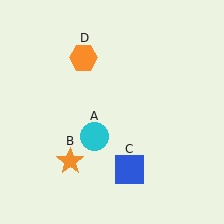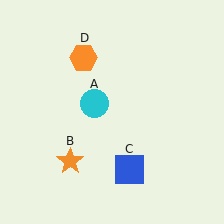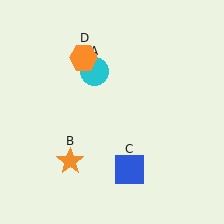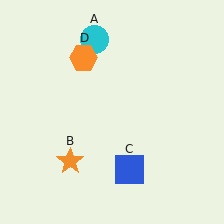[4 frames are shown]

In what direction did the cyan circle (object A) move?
The cyan circle (object A) moved up.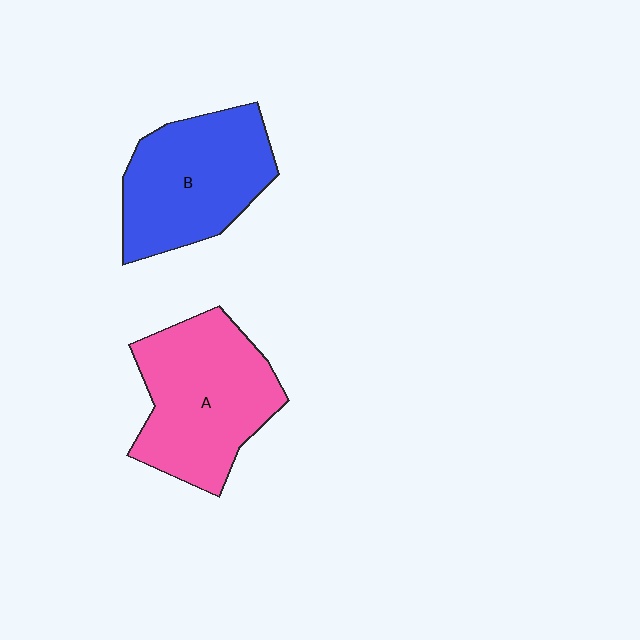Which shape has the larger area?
Shape A (pink).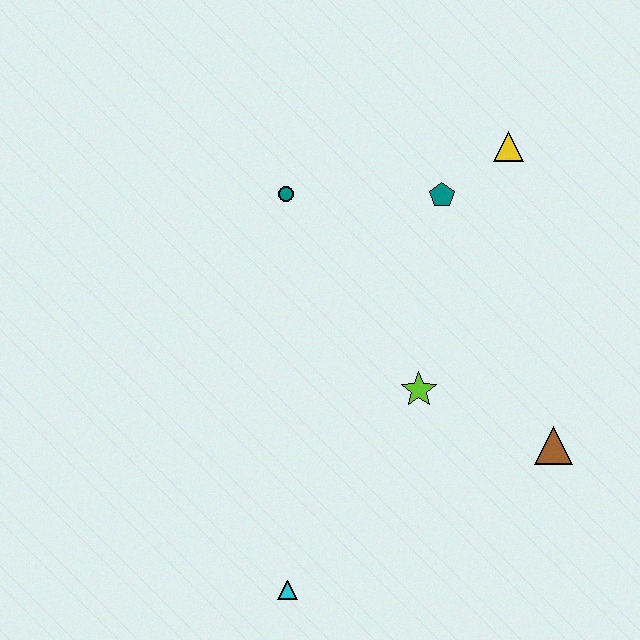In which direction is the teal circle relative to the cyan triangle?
The teal circle is above the cyan triangle.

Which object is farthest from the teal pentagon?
The cyan triangle is farthest from the teal pentagon.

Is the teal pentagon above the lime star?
Yes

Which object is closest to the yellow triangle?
The teal pentagon is closest to the yellow triangle.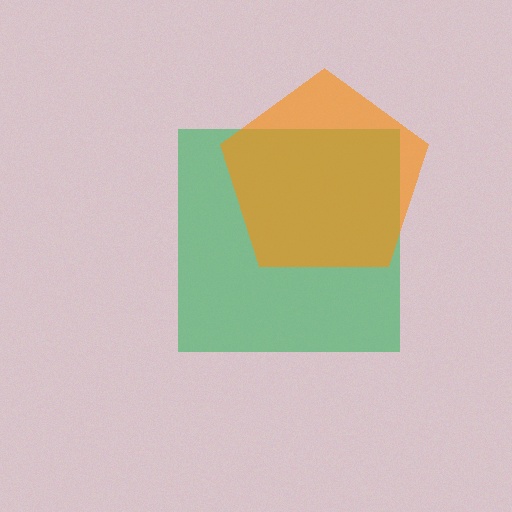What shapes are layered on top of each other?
The layered shapes are: a green square, an orange pentagon.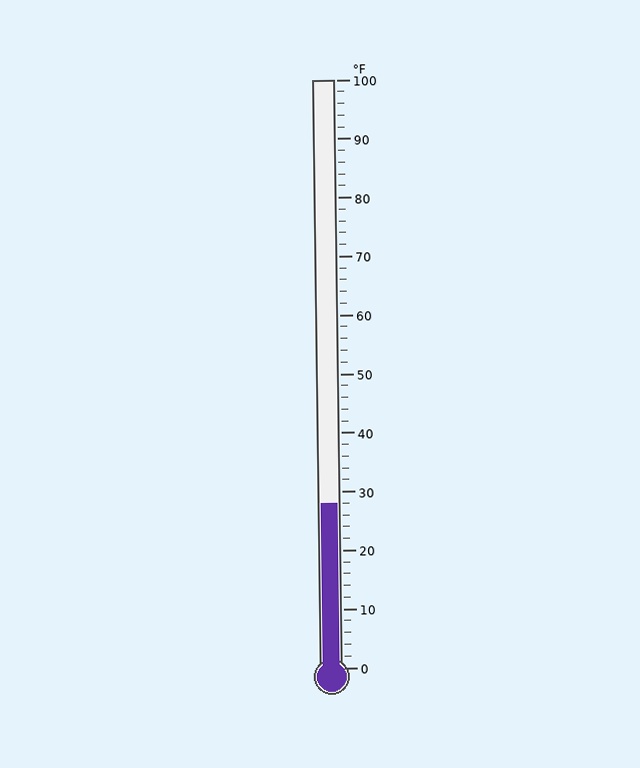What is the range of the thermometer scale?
The thermometer scale ranges from 0°F to 100°F.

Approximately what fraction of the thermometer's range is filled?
The thermometer is filled to approximately 30% of its range.